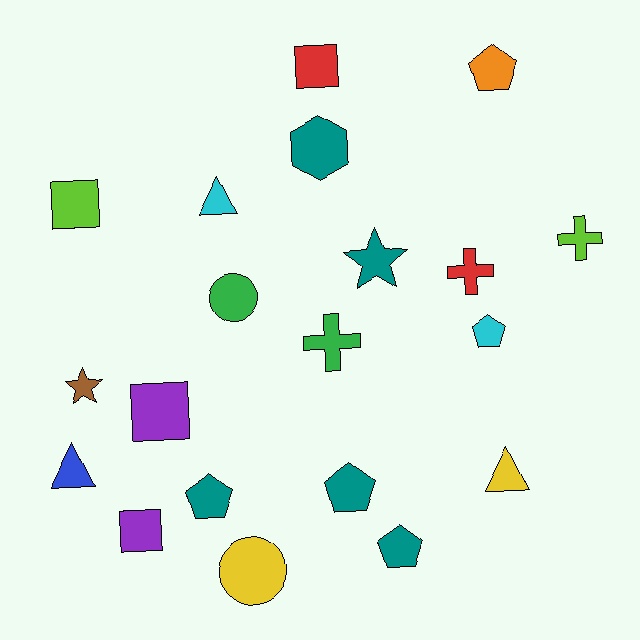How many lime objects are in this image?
There are 2 lime objects.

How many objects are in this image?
There are 20 objects.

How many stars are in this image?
There are 2 stars.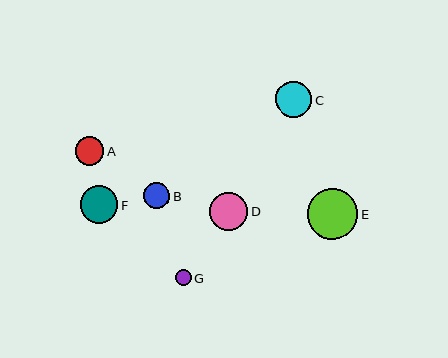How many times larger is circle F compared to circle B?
Circle F is approximately 1.4 times the size of circle B.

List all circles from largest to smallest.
From largest to smallest: E, D, F, C, A, B, G.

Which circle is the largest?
Circle E is the largest with a size of approximately 51 pixels.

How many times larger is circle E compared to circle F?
Circle E is approximately 1.3 times the size of circle F.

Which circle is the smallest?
Circle G is the smallest with a size of approximately 16 pixels.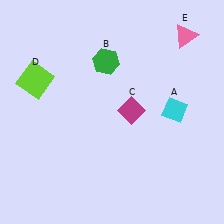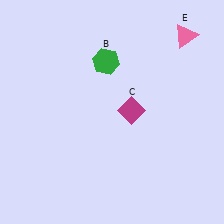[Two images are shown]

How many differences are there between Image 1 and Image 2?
There are 2 differences between the two images.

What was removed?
The lime square (D), the cyan diamond (A) were removed in Image 2.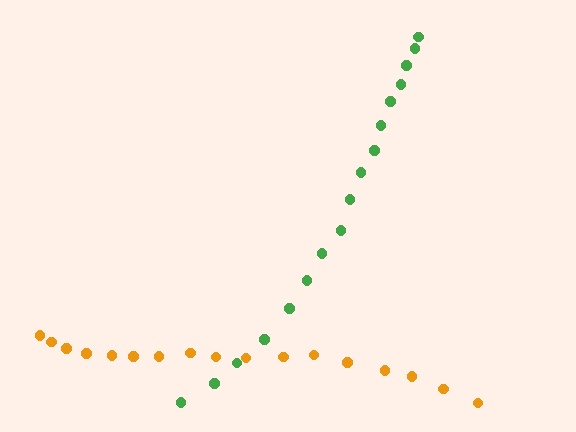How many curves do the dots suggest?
There are 2 distinct paths.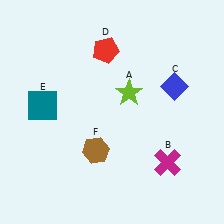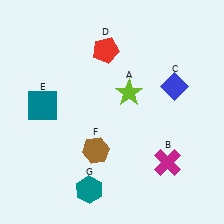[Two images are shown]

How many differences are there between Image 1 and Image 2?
There is 1 difference between the two images.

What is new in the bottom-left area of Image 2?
A teal hexagon (G) was added in the bottom-left area of Image 2.